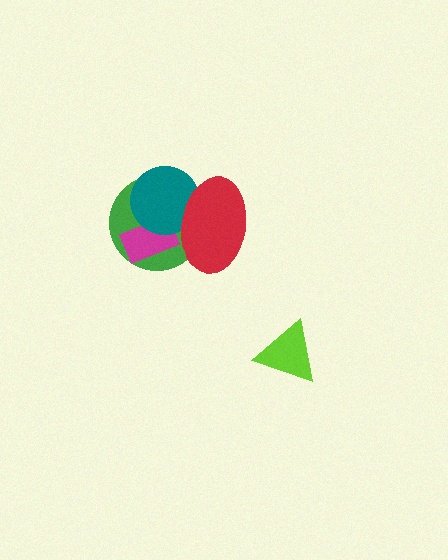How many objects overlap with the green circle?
3 objects overlap with the green circle.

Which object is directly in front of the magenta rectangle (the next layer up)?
The teal circle is directly in front of the magenta rectangle.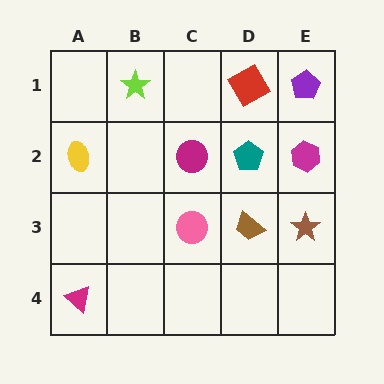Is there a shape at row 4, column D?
No, that cell is empty.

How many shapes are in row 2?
4 shapes.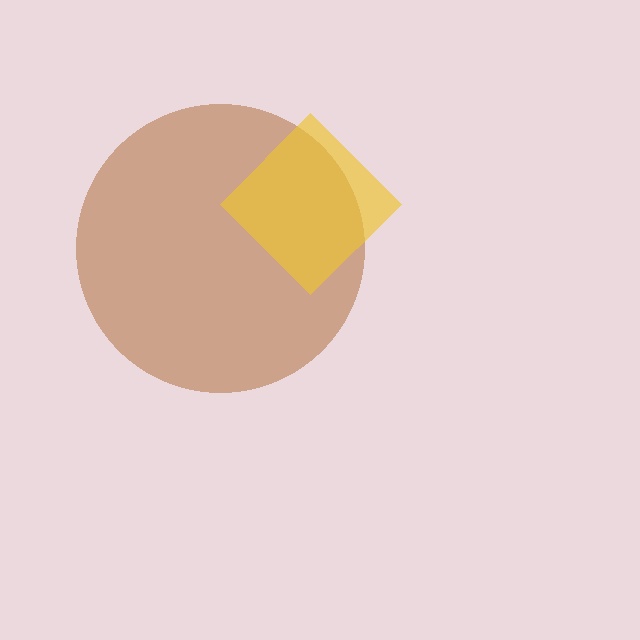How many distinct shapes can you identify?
There are 2 distinct shapes: a brown circle, a yellow diamond.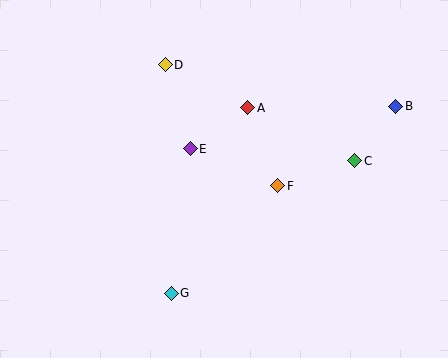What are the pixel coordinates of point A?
Point A is at (248, 108).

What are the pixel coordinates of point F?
Point F is at (278, 186).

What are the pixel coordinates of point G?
Point G is at (171, 293).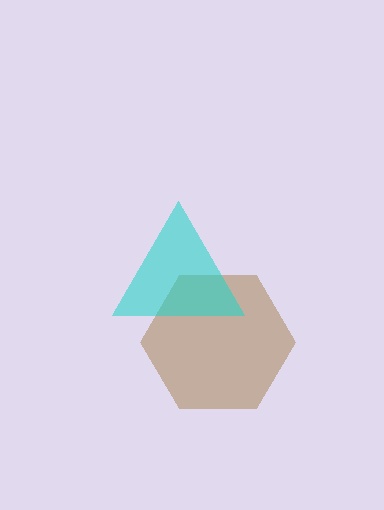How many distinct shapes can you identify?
There are 2 distinct shapes: a brown hexagon, a cyan triangle.